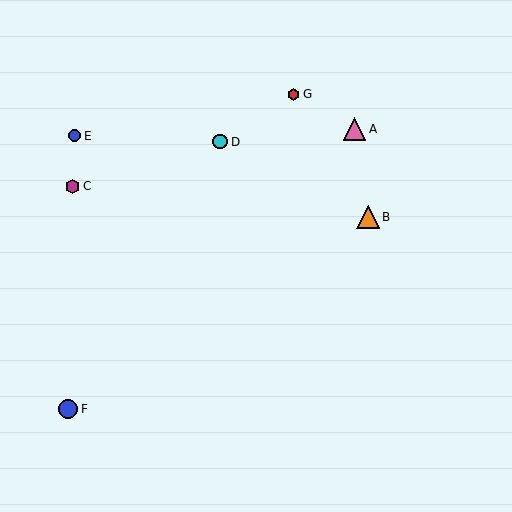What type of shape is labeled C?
Shape C is a magenta hexagon.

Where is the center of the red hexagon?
The center of the red hexagon is at (294, 94).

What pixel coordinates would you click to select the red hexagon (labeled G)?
Click at (294, 94) to select the red hexagon G.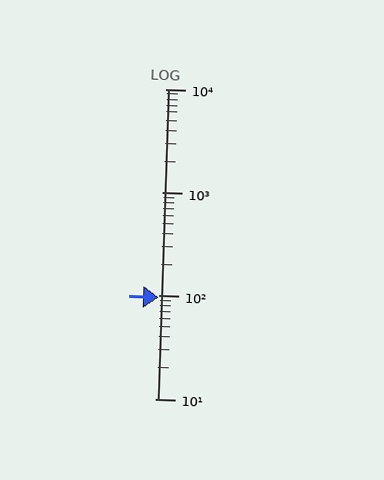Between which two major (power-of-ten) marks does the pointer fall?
The pointer is between 10 and 100.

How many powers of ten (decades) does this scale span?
The scale spans 3 decades, from 10 to 10000.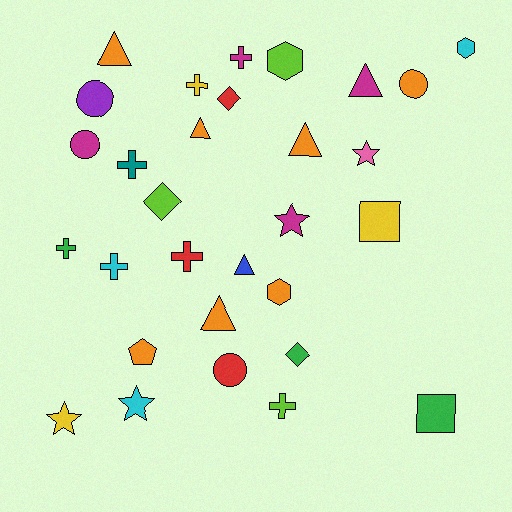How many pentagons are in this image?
There is 1 pentagon.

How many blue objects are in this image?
There is 1 blue object.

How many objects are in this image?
There are 30 objects.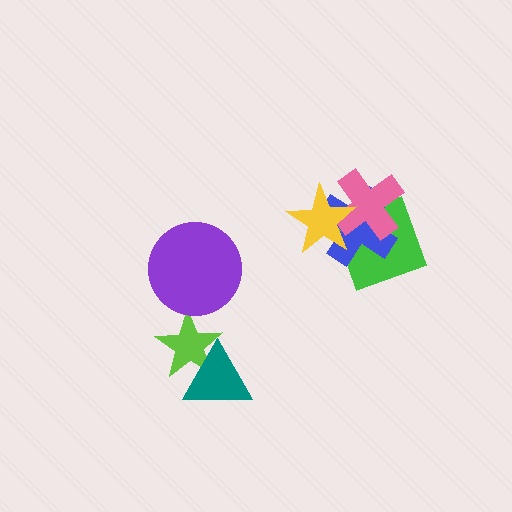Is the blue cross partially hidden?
Yes, it is partially covered by another shape.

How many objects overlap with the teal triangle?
1 object overlaps with the teal triangle.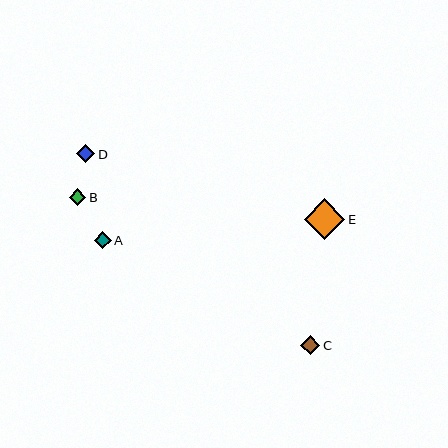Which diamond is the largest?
Diamond E is the largest with a size of approximately 40 pixels.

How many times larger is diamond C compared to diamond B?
Diamond C is approximately 1.2 times the size of diamond B.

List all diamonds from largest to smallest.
From largest to smallest: E, C, D, A, B.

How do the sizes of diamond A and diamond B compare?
Diamond A and diamond B are approximately the same size.